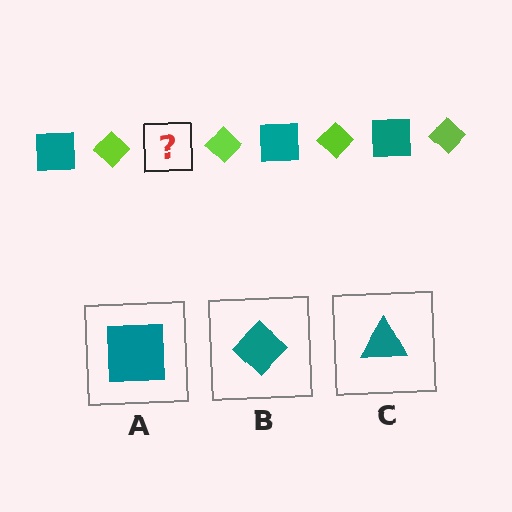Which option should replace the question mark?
Option A.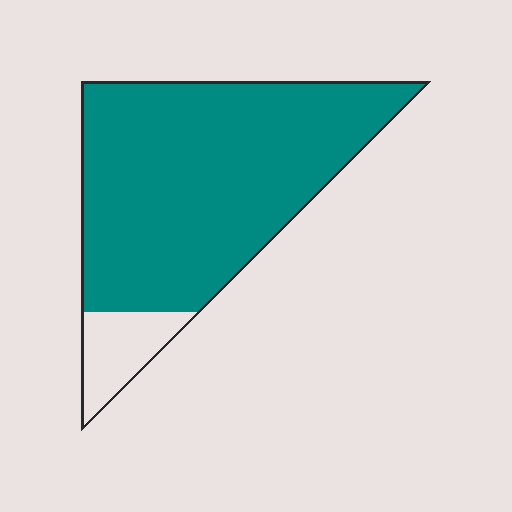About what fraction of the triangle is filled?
About seven eighths (7/8).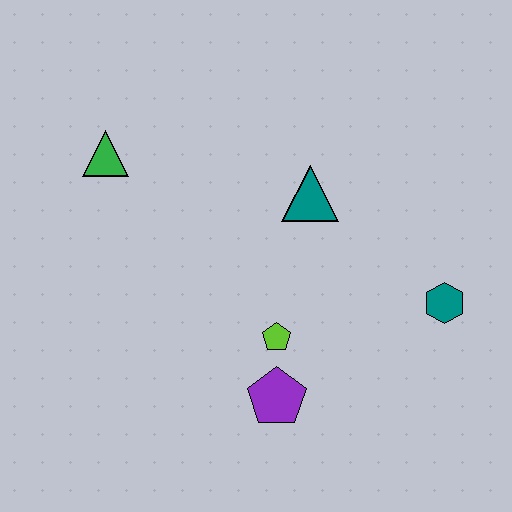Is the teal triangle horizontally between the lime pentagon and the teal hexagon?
Yes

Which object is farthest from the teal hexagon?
The green triangle is farthest from the teal hexagon.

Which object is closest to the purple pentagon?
The lime pentagon is closest to the purple pentagon.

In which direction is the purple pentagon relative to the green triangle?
The purple pentagon is below the green triangle.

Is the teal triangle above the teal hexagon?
Yes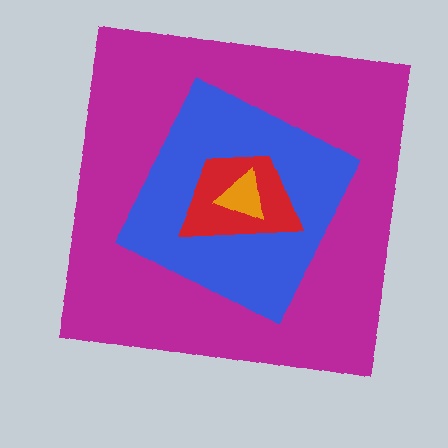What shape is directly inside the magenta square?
The blue diamond.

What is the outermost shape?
The magenta square.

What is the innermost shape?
The orange triangle.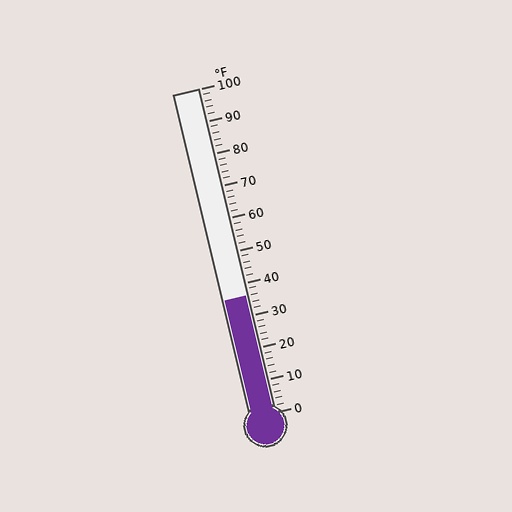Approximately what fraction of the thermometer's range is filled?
The thermometer is filled to approximately 35% of its range.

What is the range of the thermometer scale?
The thermometer scale ranges from 0°F to 100°F.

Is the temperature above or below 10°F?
The temperature is above 10°F.